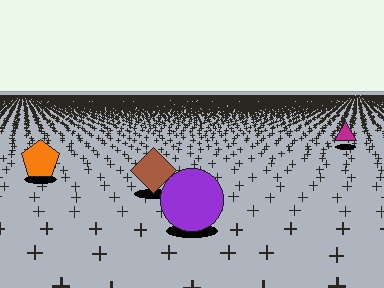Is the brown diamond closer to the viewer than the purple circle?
No. The purple circle is closer — you can tell from the texture gradient: the ground texture is coarser near it.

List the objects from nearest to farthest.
From nearest to farthest: the purple circle, the brown diamond, the orange pentagon, the magenta triangle.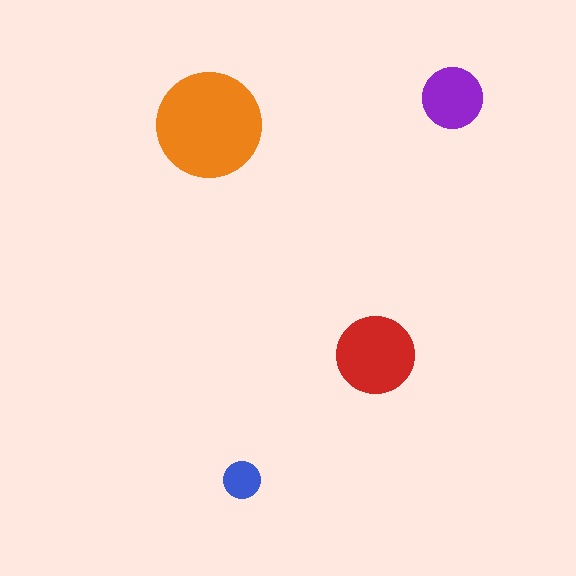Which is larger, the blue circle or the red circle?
The red one.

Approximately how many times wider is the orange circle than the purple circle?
About 1.5 times wider.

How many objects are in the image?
There are 4 objects in the image.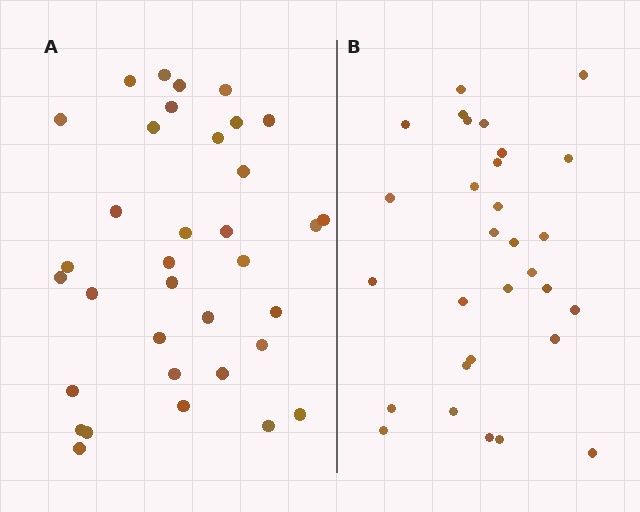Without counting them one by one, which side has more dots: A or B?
Region A (the left region) has more dots.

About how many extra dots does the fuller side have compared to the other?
Region A has about 5 more dots than region B.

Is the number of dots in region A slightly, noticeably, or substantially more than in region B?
Region A has only slightly more — the two regions are fairly close. The ratio is roughly 1.2 to 1.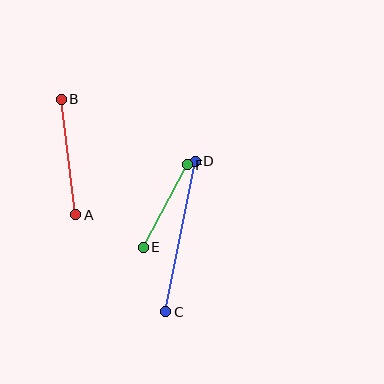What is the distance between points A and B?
The distance is approximately 116 pixels.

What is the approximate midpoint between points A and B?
The midpoint is at approximately (68, 157) pixels.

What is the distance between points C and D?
The distance is approximately 154 pixels.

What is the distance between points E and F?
The distance is approximately 93 pixels.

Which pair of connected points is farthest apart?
Points C and D are farthest apart.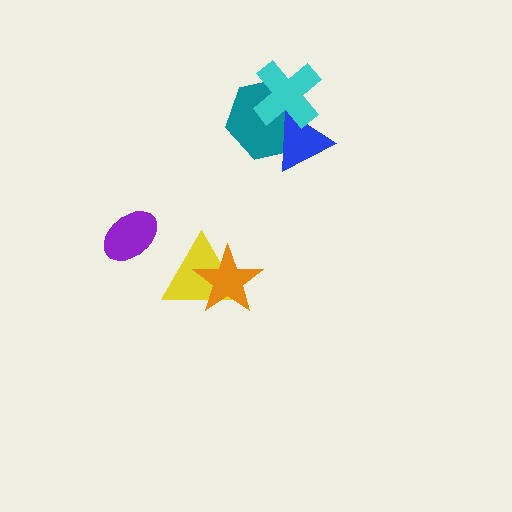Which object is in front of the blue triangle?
The cyan cross is in front of the blue triangle.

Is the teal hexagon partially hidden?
Yes, it is partially covered by another shape.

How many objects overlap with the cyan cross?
2 objects overlap with the cyan cross.